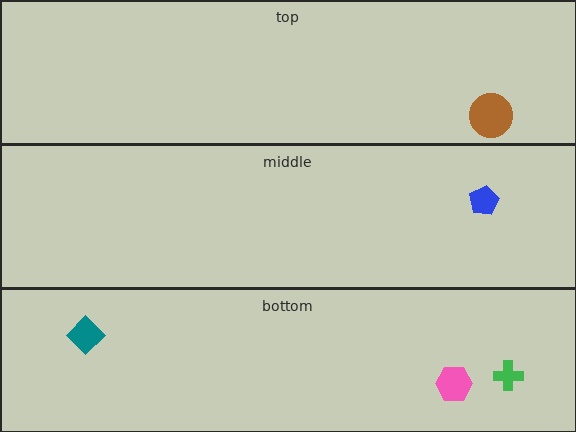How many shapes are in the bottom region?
3.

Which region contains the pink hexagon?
The bottom region.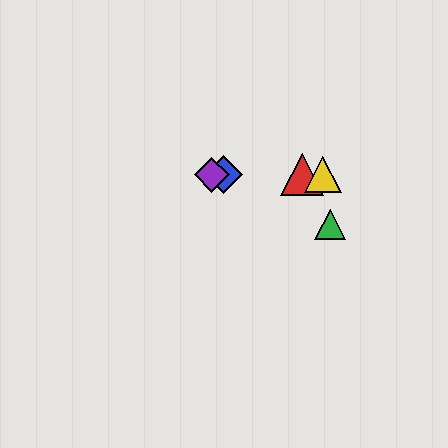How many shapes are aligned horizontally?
4 shapes (the red triangle, the blue diamond, the yellow triangle, the purple diamond) are aligned horizontally.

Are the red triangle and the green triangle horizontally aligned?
No, the red triangle is at y≈175 and the green triangle is at y≈224.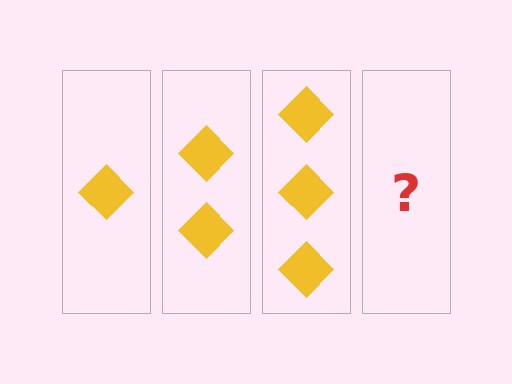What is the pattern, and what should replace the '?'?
The pattern is that each step adds one more diamond. The '?' should be 4 diamonds.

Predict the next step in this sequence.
The next step is 4 diamonds.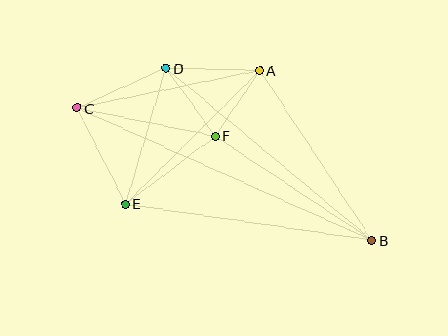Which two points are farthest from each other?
Points B and C are farthest from each other.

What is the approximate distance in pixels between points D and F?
The distance between D and F is approximately 83 pixels.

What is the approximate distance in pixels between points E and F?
The distance between E and F is approximately 112 pixels.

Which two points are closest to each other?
Points A and F are closest to each other.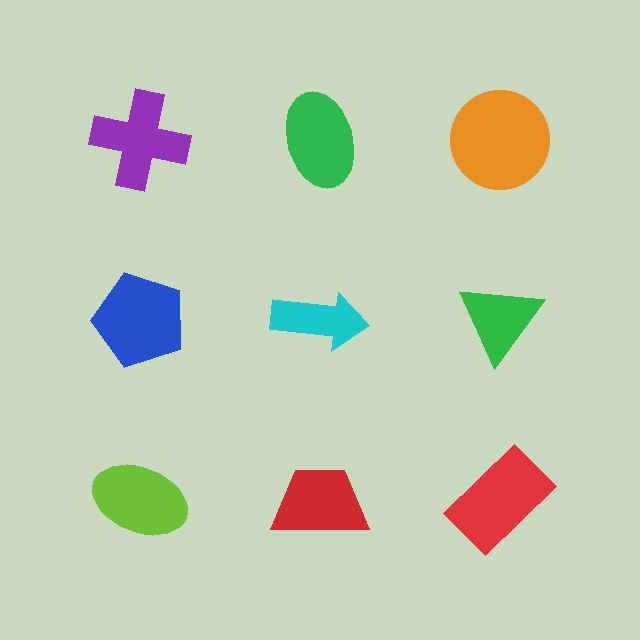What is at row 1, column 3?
An orange circle.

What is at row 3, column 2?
A red trapezoid.